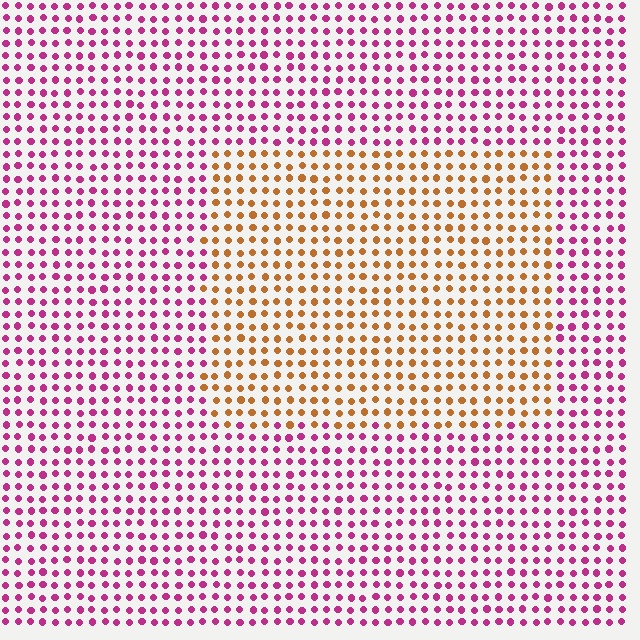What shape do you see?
I see a rectangle.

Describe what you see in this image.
The image is filled with small magenta elements in a uniform arrangement. A rectangle-shaped region is visible where the elements are tinted to a slightly different hue, forming a subtle color boundary.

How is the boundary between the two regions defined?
The boundary is defined purely by a slight shift in hue (about 67 degrees). Spacing, size, and orientation are identical on both sides.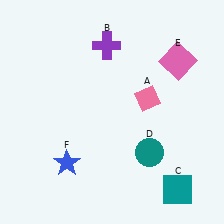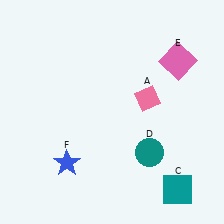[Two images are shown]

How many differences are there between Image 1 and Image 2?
There is 1 difference between the two images.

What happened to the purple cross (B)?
The purple cross (B) was removed in Image 2. It was in the top-left area of Image 1.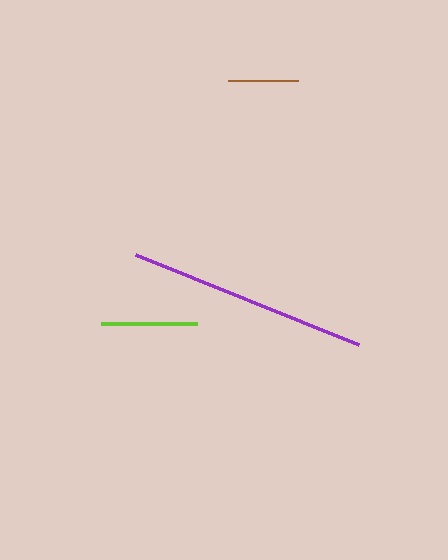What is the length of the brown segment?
The brown segment is approximately 70 pixels long.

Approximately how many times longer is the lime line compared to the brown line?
The lime line is approximately 1.4 times the length of the brown line.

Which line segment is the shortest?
The brown line is the shortest at approximately 70 pixels.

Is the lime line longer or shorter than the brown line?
The lime line is longer than the brown line.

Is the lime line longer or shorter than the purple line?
The purple line is longer than the lime line.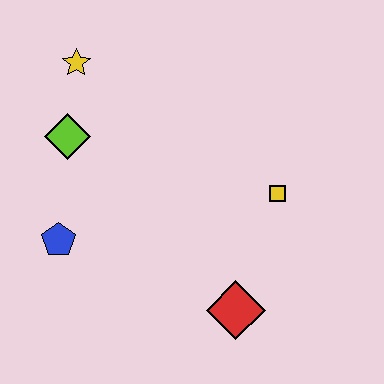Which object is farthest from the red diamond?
The yellow star is farthest from the red diamond.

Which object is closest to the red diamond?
The yellow square is closest to the red diamond.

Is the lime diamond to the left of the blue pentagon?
No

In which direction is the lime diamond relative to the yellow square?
The lime diamond is to the left of the yellow square.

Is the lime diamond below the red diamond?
No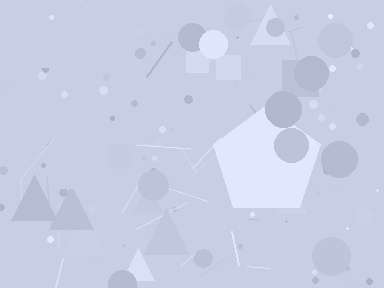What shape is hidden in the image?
A pentagon is hidden in the image.